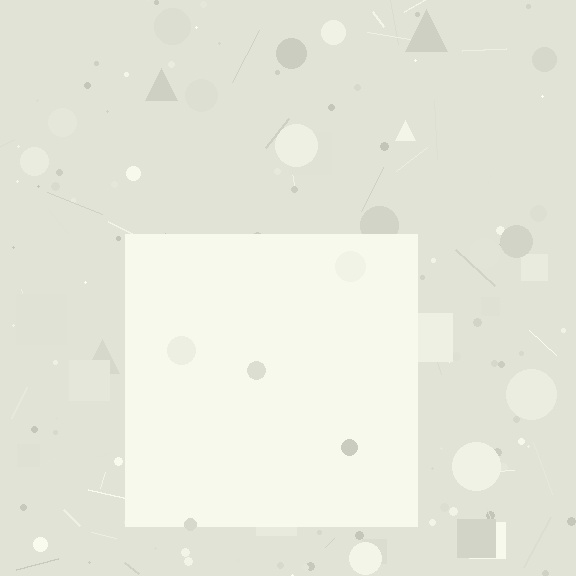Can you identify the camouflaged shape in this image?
The camouflaged shape is a square.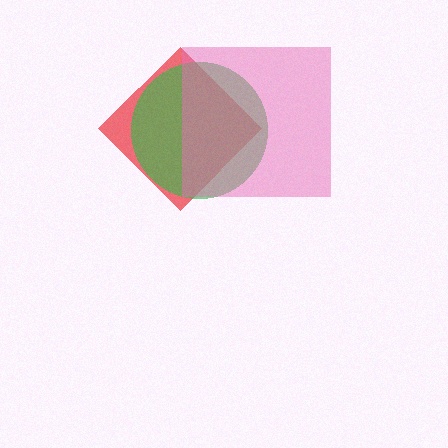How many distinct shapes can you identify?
There are 3 distinct shapes: a red diamond, a green circle, a pink square.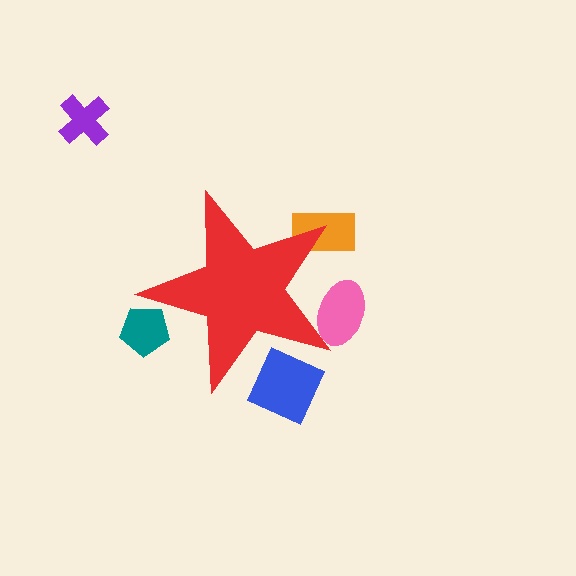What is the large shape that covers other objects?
A red star.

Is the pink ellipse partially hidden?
Yes, the pink ellipse is partially hidden behind the red star.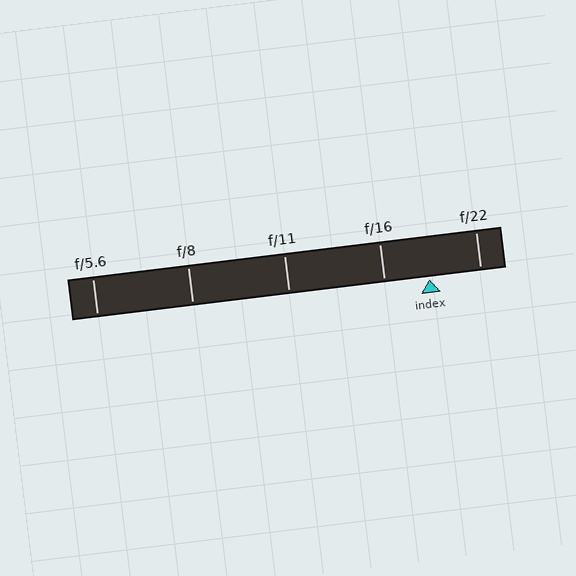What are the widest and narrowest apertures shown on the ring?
The widest aperture shown is f/5.6 and the narrowest is f/22.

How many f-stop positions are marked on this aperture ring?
There are 5 f-stop positions marked.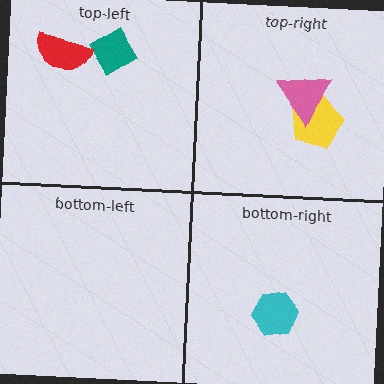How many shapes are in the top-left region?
2.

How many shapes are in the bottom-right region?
1.